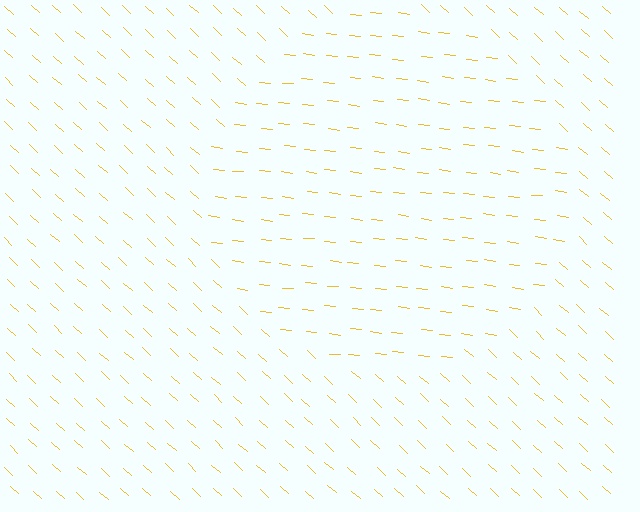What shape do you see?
I see a circle.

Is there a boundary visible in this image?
Yes, there is a texture boundary formed by a change in line orientation.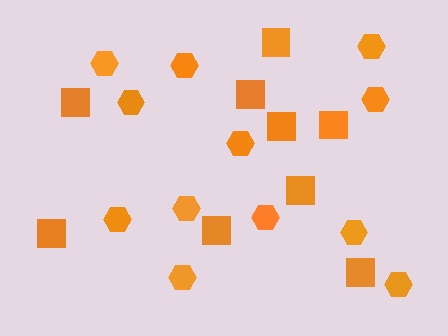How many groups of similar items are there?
There are 2 groups: one group of hexagons (12) and one group of squares (9).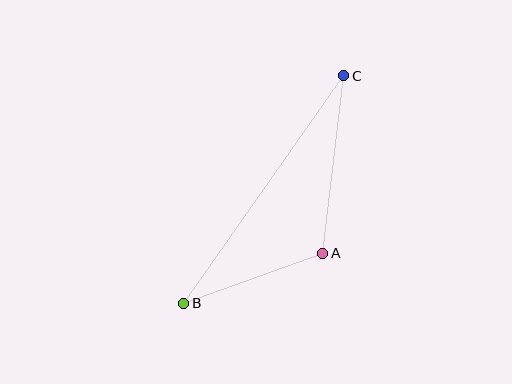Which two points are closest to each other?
Points A and B are closest to each other.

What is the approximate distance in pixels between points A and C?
The distance between A and C is approximately 179 pixels.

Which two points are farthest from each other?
Points B and C are farthest from each other.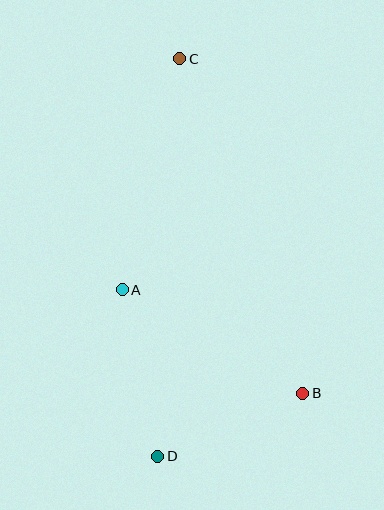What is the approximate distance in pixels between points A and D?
The distance between A and D is approximately 170 pixels.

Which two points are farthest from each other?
Points C and D are farthest from each other.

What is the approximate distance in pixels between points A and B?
The distance between A and B is approximately 208 pixels.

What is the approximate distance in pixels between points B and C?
The distance between B and C is approximately 356 pixels.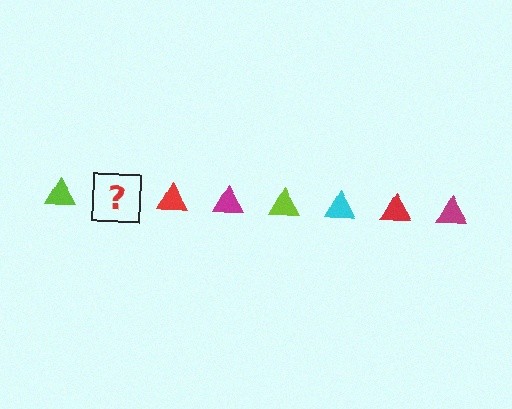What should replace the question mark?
The question mark should be replaced with a cyan triangle.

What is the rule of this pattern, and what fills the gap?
The rule is that the pattern cycles through lime, cyan, red, magenta triangles. The gap should be filled with a cyan triangle.